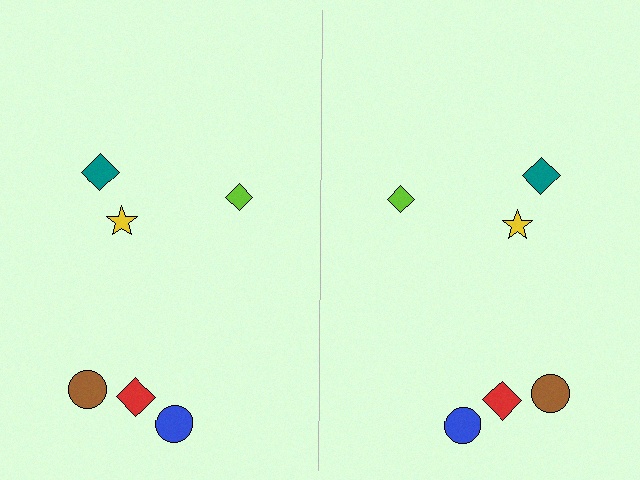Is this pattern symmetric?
Yes, this pattern has bilateral (reflection) symmetry.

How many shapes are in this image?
There are 12 shapes in this image.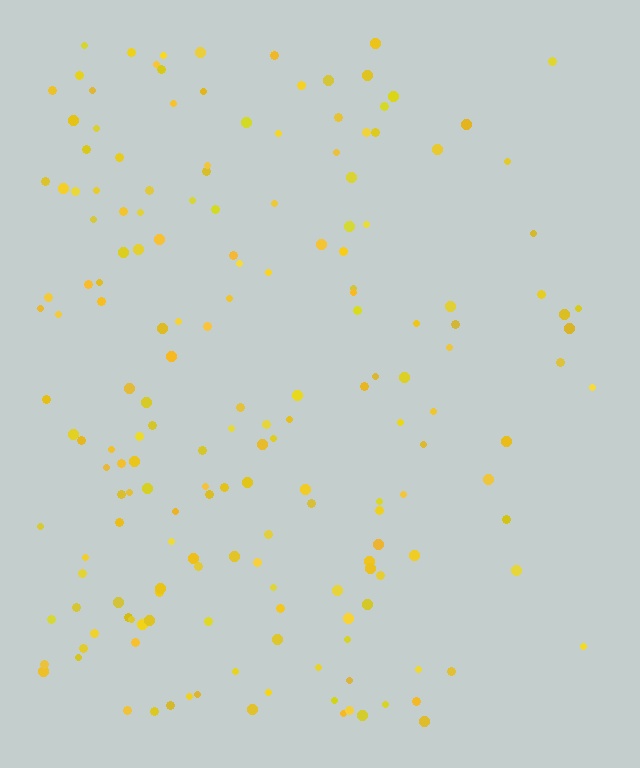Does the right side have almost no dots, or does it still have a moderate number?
Still a moderate number, just noticeably fewer than the left.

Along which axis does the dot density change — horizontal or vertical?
Horizontal.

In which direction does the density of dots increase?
From right to left, with the left side densest.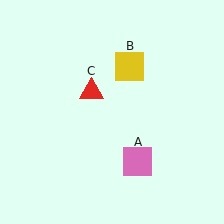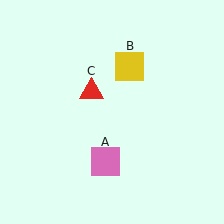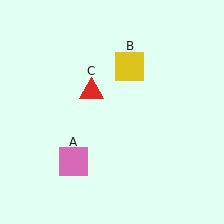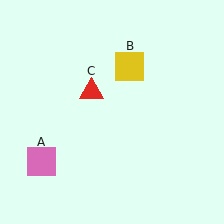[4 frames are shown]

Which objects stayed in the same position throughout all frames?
Yellow square (object B) and red triangle (object C) remained stationary.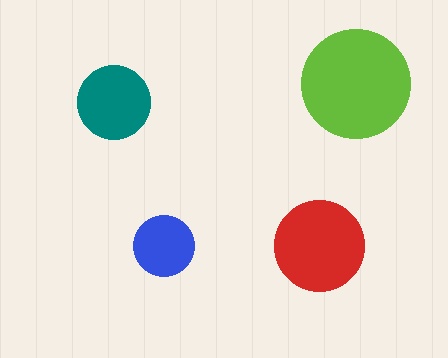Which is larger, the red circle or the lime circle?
The lime one.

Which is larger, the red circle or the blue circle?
The red one.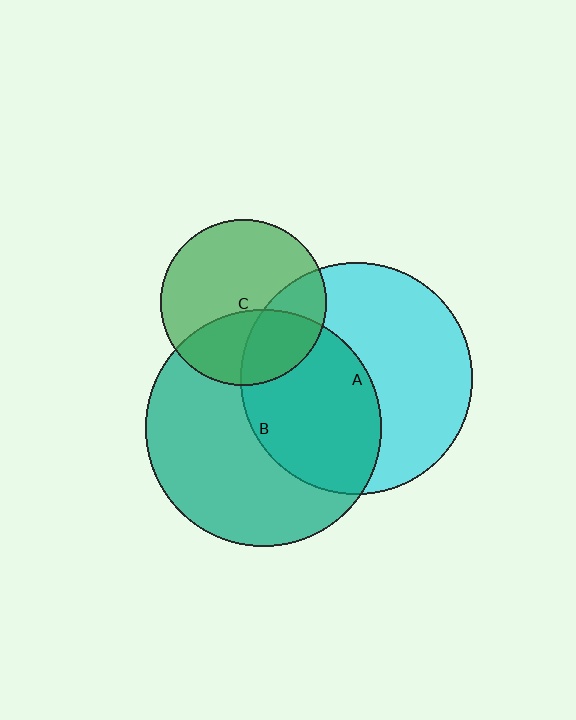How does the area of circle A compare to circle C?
Approximately 2.0 times.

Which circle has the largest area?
Circle B (teal).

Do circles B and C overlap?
Yes.